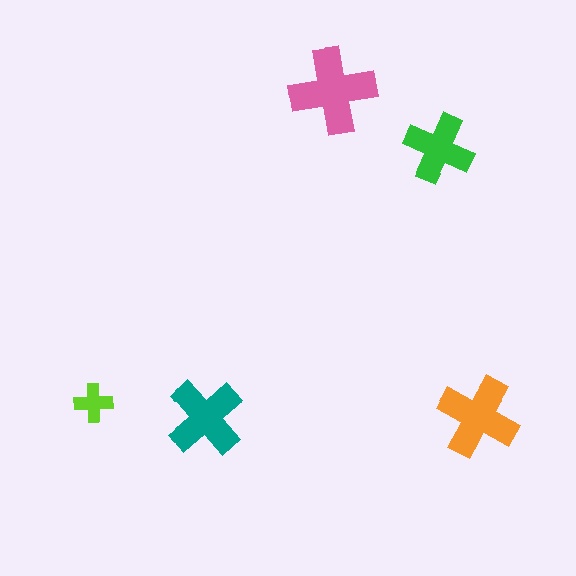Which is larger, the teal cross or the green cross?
The teal one.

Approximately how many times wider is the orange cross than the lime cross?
About 2 times wider.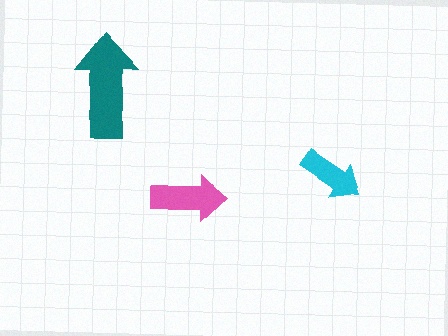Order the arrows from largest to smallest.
the teal one, the pink one, the cyan one.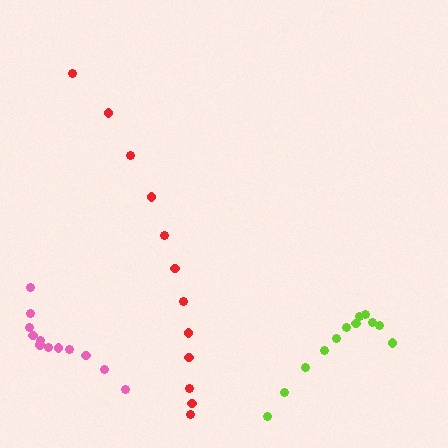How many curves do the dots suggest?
There are 3 distinct paths.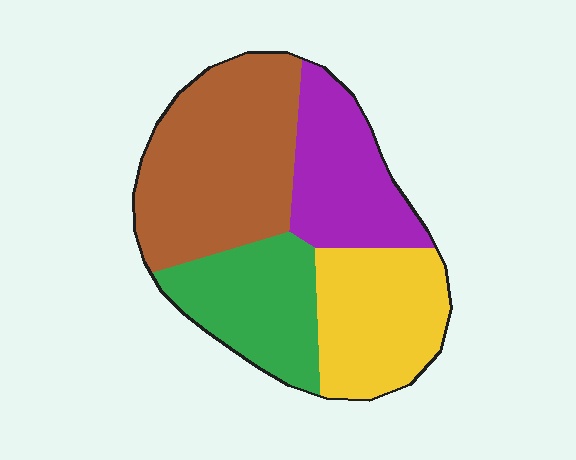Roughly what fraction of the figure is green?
Green takes up between a sixth and a third of the figure.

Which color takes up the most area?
Brown, at roughly 35%.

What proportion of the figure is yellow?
Yellow takes up about one quarter (1/4) of the figure.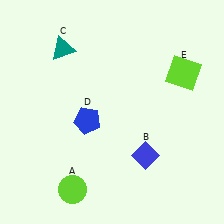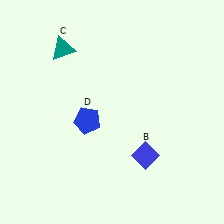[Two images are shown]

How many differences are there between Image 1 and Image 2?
There are 2 differences between the two images.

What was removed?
The lime square (E), the lime circle (A) were removed in Image 2.